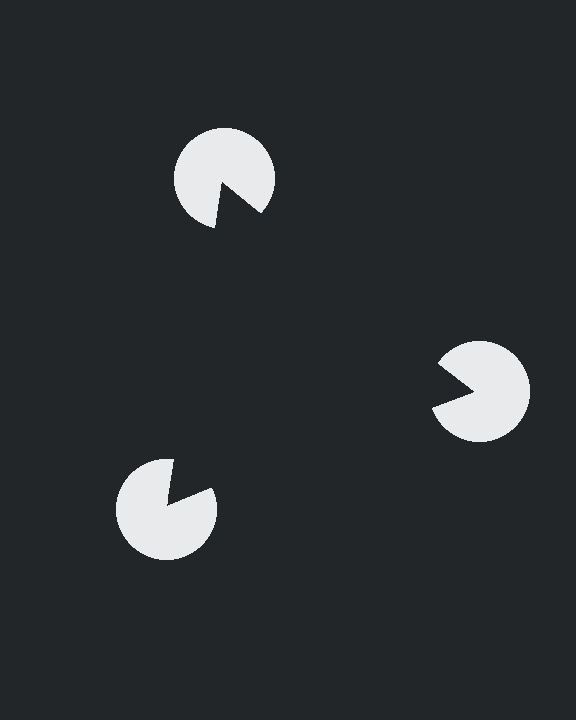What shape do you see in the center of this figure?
An illusory triangle — its edges are inferred from the aligned wedge cuts in the pac-man discs, not physically drawn.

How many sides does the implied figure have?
3 sides.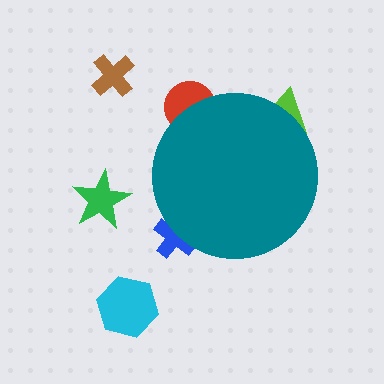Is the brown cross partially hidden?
No, the brown cross is fully visible.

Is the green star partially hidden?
No, the green star is fully visible.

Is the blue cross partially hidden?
Yes, the blue cross is partially hidden behind the teal circle.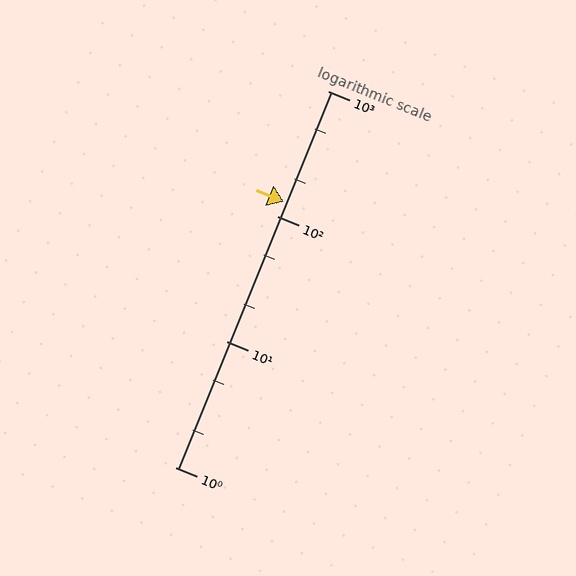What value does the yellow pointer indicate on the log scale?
The pointer indicates approximately 130.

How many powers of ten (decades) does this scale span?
The scale spans 3 decades, from 1 to 1000.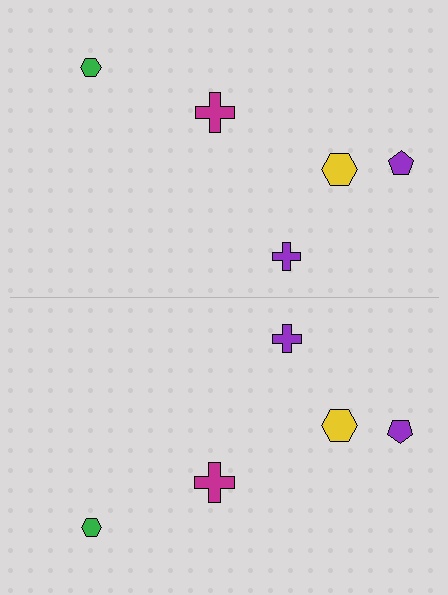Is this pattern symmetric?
Yes, this pattern has bilateral (reflection) symmetry.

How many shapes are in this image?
There are 10 shapes in this image.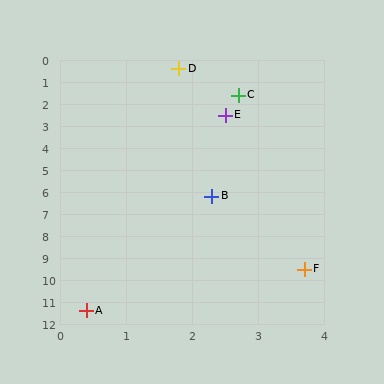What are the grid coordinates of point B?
Point B is at approximately (2.3, 6.2).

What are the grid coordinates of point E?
Point E is at approximately (2.5, 2.5).